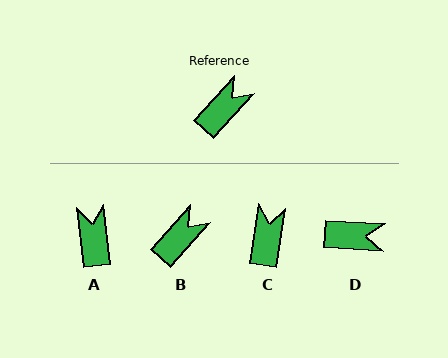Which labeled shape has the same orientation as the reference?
B.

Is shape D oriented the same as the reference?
No, it is off by about 51 degrees.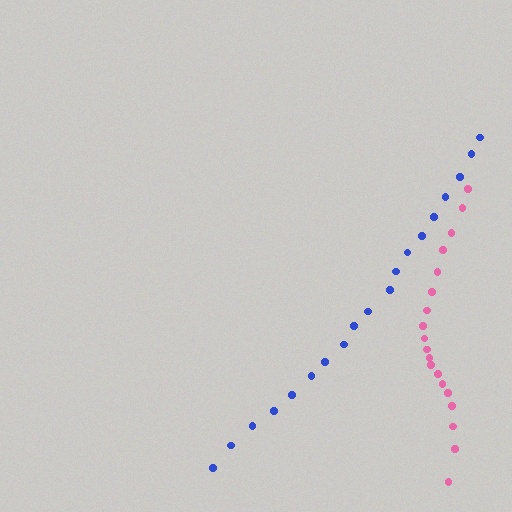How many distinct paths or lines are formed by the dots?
There are 2 distinct paths.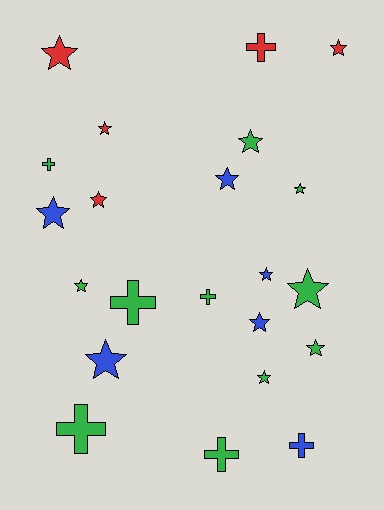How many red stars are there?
There are 4 red stars.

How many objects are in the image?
There are 22 objects.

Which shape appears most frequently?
Star, with 15 objects.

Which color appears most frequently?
Green, with 11 objects.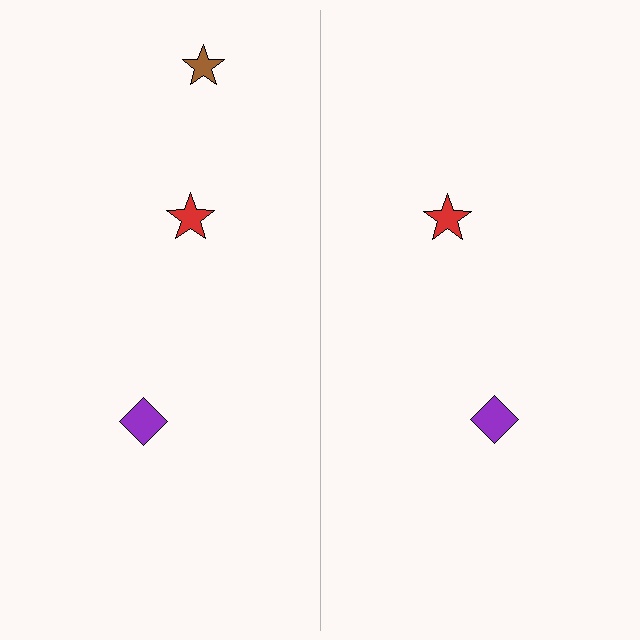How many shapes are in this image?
There are 5 shapes in this image.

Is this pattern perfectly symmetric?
No, the pattern is not perfectly symmetric. A brown star is missing from the right side.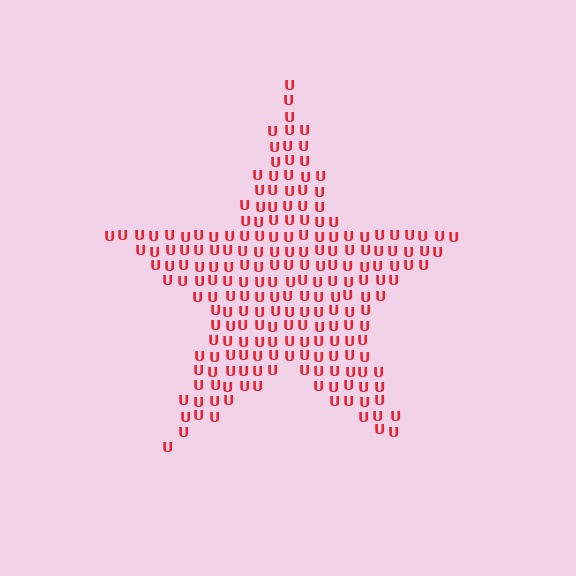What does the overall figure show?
The overall figure shows a star.